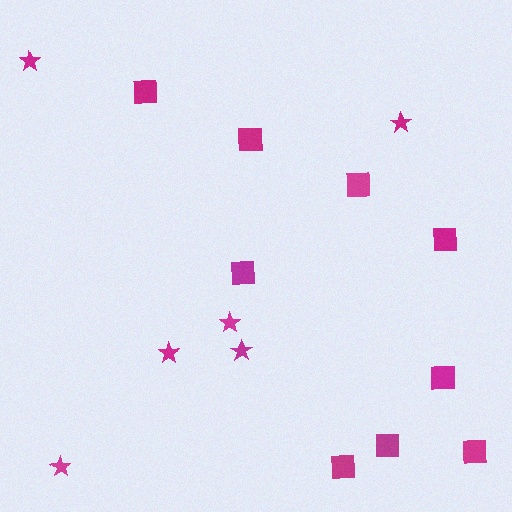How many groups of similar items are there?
There are 2 groups: one group of stars (6) and one group of squares (9).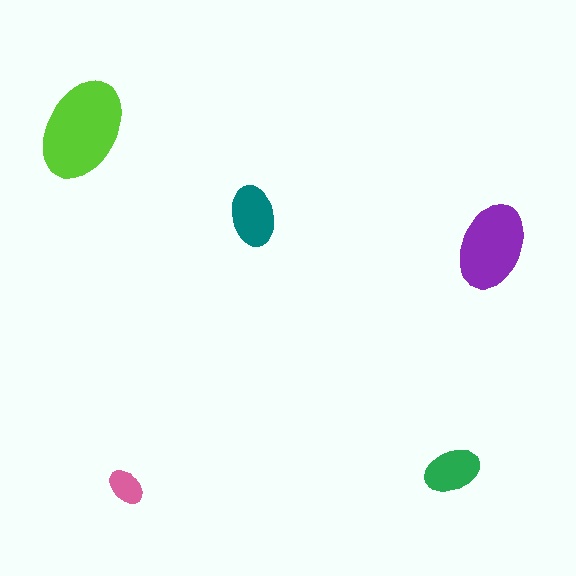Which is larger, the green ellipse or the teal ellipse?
The teal one.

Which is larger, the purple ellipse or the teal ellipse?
The purple one.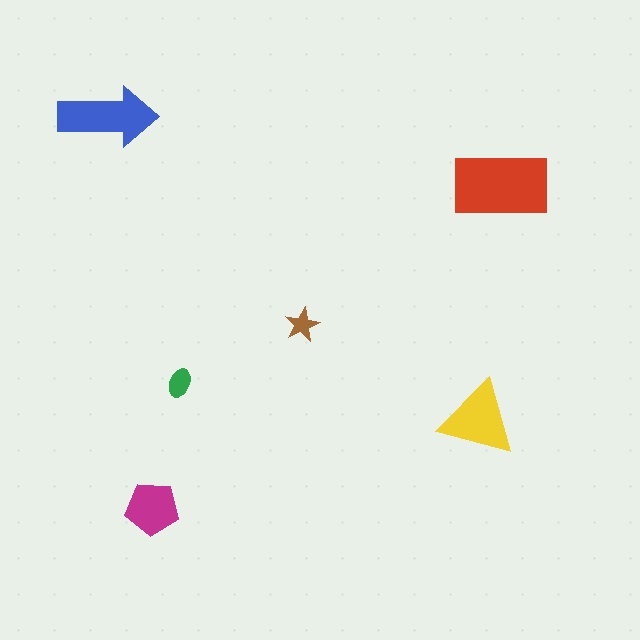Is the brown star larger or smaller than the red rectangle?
Smaller.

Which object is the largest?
The red rectangle.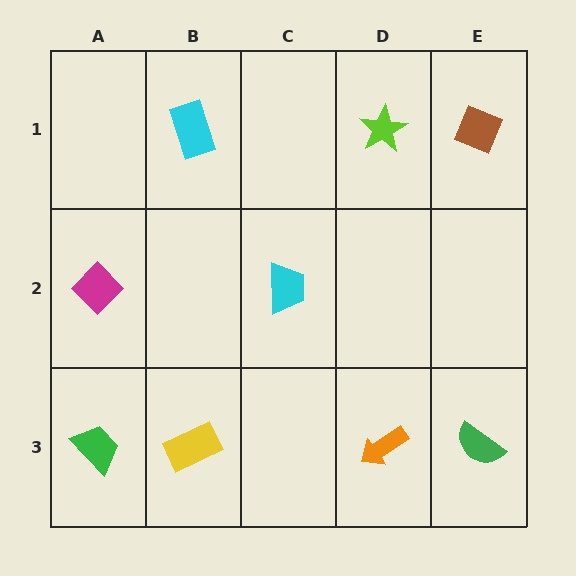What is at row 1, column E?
A brown diamond.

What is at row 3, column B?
A yellow rectangle.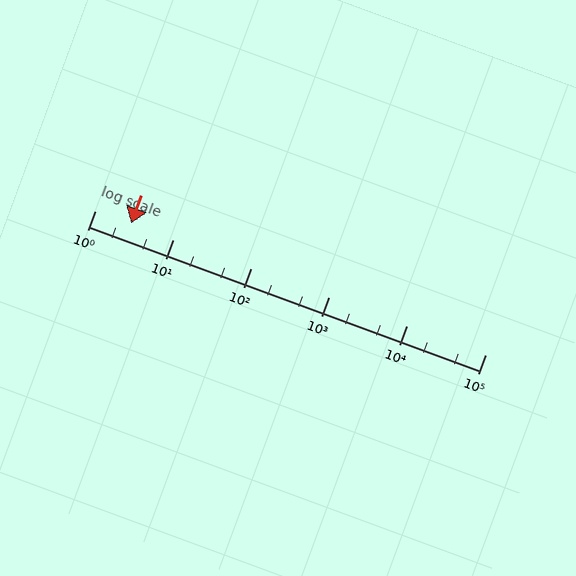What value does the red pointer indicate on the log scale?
The pointer indicates approximately 2.9.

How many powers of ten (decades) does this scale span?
The scale spans 5 decades, from 1 to 100000.